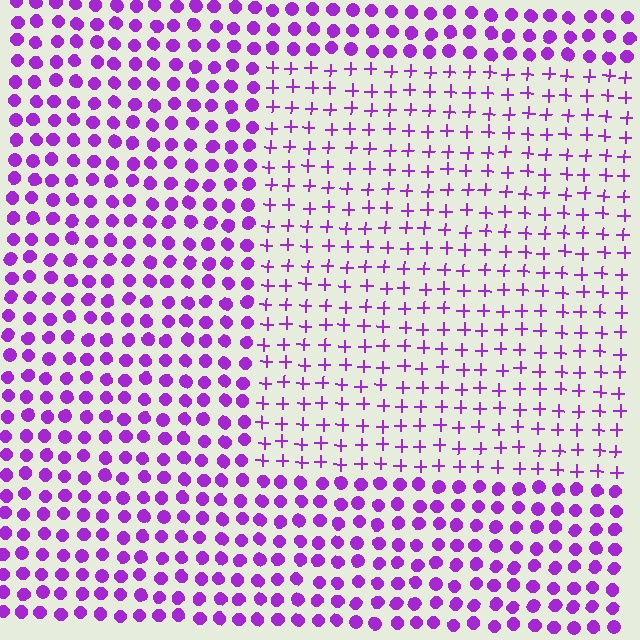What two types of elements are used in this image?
The image uses plus signs inside the rectangle region and circles outside it.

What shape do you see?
I see a rectangle.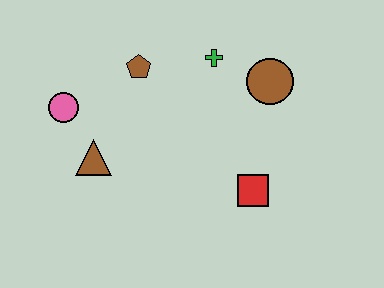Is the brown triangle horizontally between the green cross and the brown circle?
No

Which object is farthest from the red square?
The pink circle is farthest from the red square.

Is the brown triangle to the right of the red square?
No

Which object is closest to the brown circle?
The green cross is closest to the brown circle.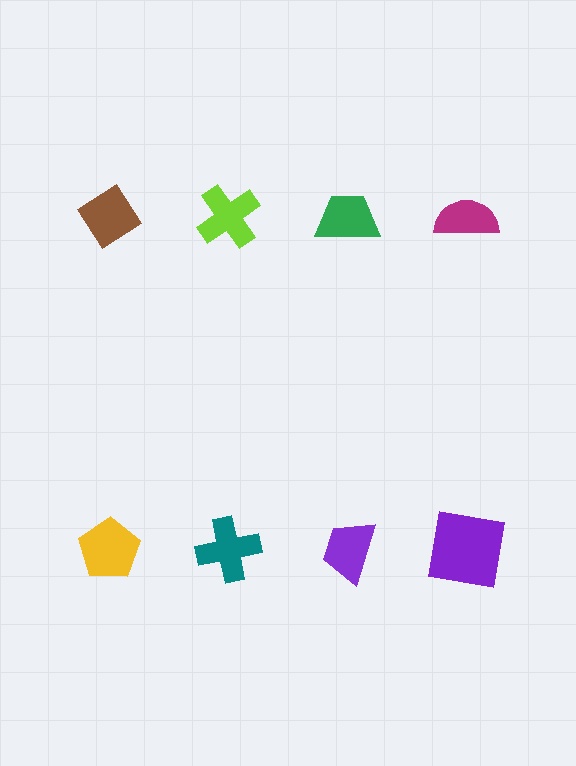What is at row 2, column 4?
A purple square.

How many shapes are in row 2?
4 shapes.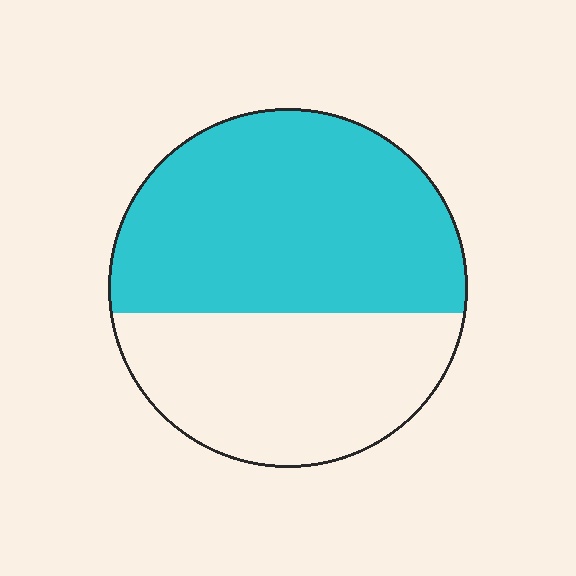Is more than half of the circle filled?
Yes.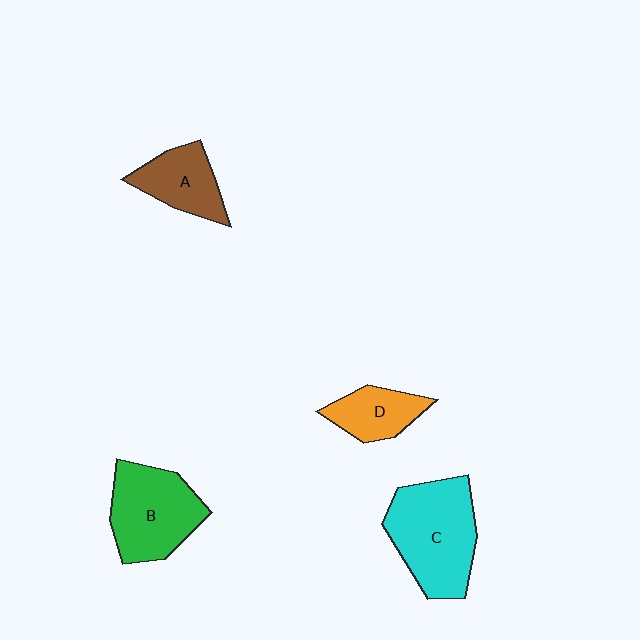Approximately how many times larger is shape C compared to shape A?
Approximately 1.8 times.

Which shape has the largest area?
Shape C (cyan).